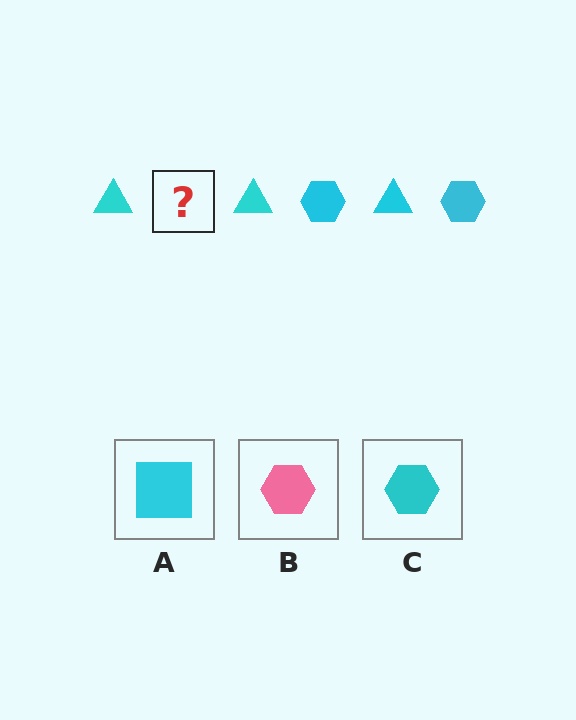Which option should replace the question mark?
Option C.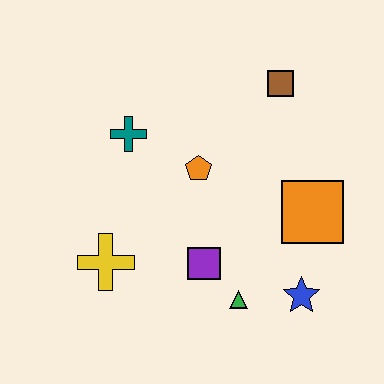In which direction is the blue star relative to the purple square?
The blue star is to the right of the purple square.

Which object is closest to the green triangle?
The purple square is closest to the green triangle.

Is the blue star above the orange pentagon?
No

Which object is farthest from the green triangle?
The brown square is farthest from the green triangle.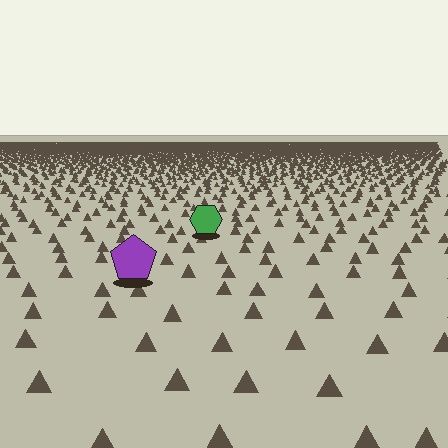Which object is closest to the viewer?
The purple pentagon is closest. The texture marks near it are larger and more spread out.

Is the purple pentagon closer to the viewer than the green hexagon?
Yes. The purple pentagon is closer — you can tell from the texture gradient: the ground texture is coarser near it.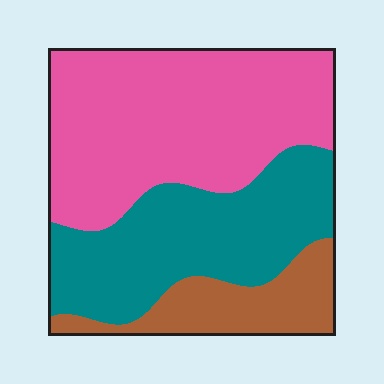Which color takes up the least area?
Brown, at roughly 15%.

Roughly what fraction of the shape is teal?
Teal covers 35% of the shape.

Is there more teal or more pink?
Pink.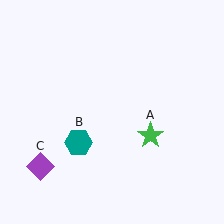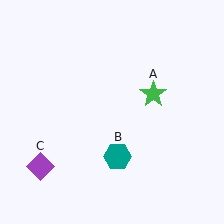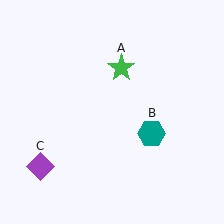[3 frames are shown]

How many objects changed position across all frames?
2 objects changed position: green star (object A), teal hexagon (object B).